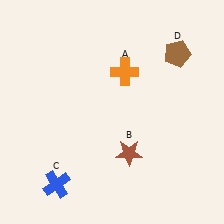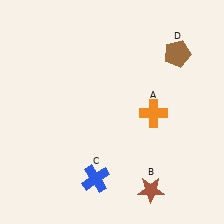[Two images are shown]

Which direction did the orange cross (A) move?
The orange cross (A) moved down.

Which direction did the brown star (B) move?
The brown star (B) moved down.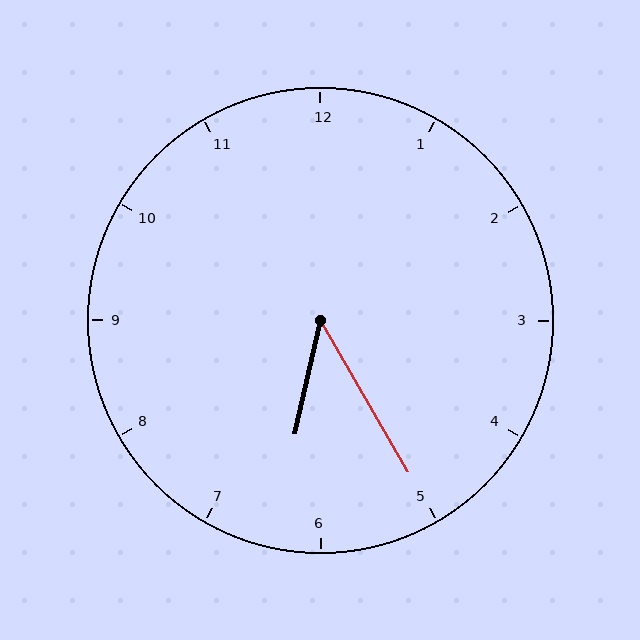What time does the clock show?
6:25.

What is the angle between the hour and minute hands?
Approximately 42 degrees.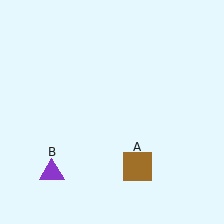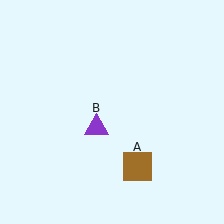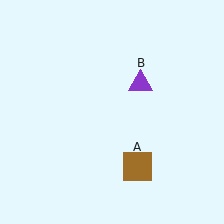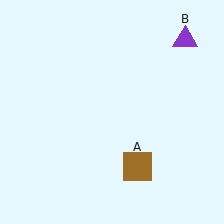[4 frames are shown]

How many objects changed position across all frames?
1 object changed position: purple triangle (object B).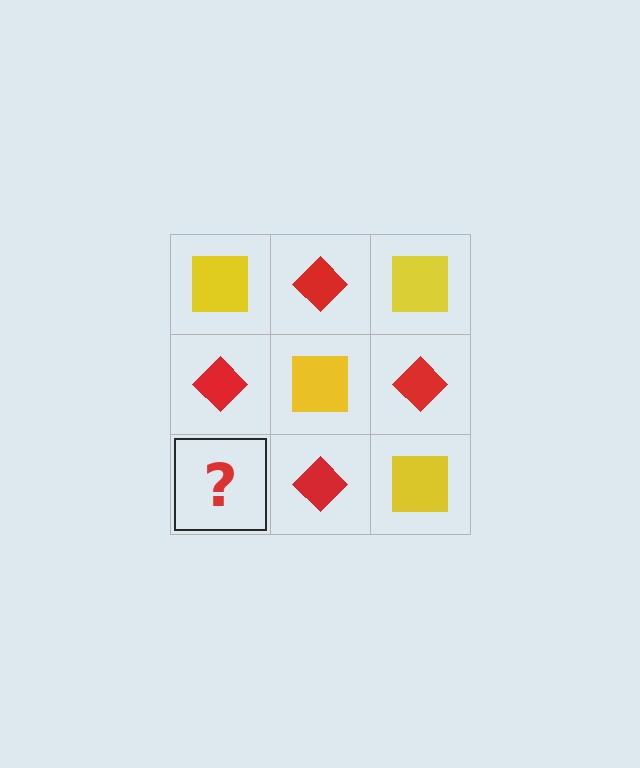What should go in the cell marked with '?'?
The missing cell should contain a yellow square.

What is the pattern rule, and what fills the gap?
The rule is that it alternates yellow square and red diamond in a checkerboard pattern. The gap should be filled with a yellow square.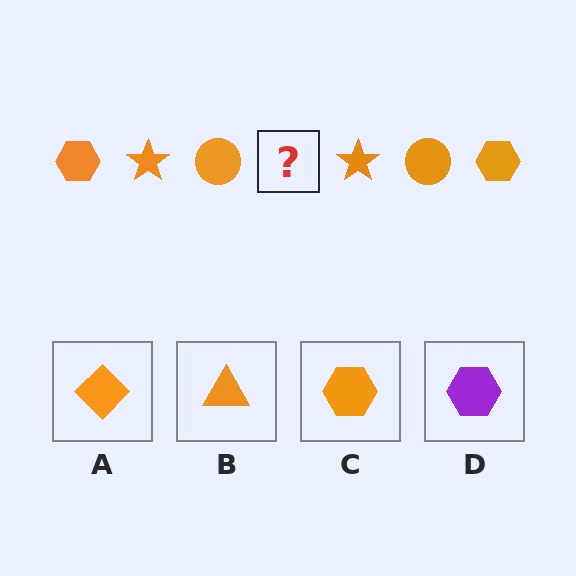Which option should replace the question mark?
Option C.